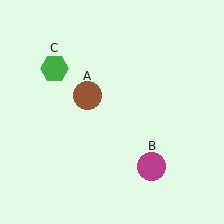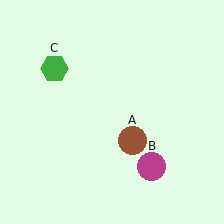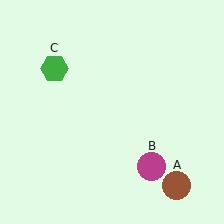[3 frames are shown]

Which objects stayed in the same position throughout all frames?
Magenta circle (object B) and green hexagon (object C) remained stationary.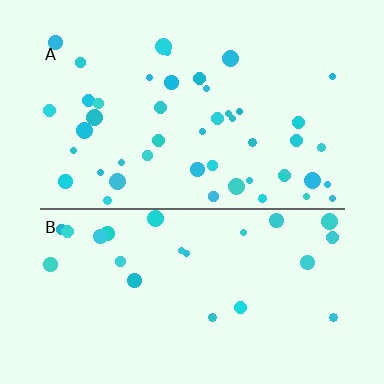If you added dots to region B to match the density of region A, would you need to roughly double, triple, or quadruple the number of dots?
Approximately double.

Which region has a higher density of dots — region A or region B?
A (the top).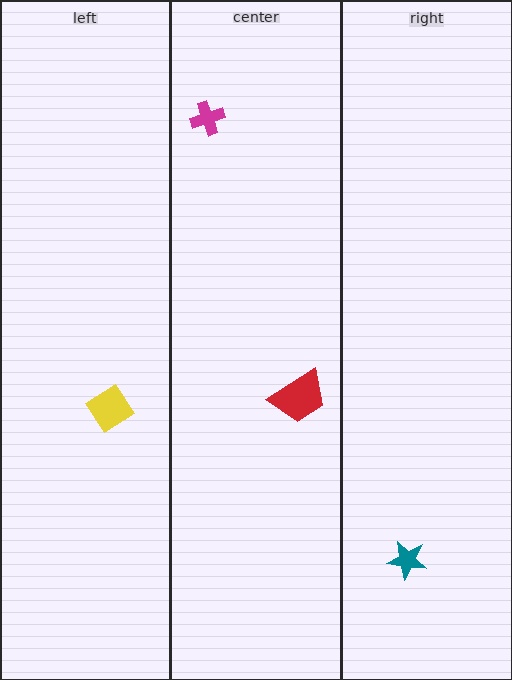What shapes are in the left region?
The yellow diamond.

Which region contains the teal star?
The right region.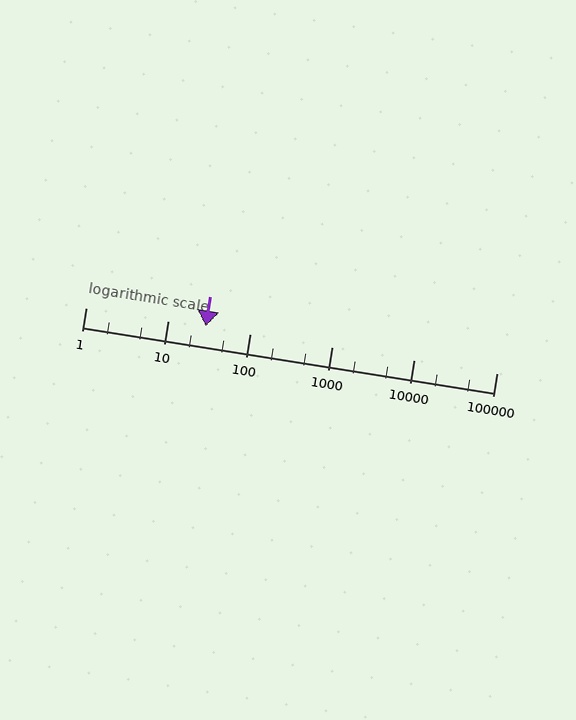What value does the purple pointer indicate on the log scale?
The pointer indicates approximately 29.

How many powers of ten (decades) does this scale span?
The scale spans 5 decades, from 1 to 100000.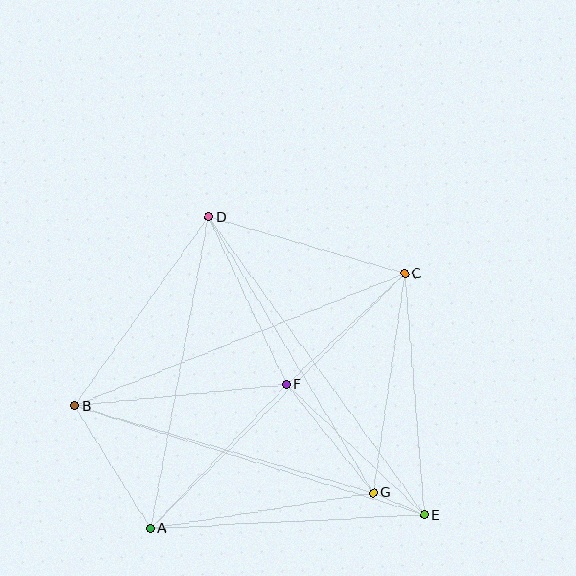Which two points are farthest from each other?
Points D and E are farthest from each other.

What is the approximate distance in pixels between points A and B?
The distance between A and B is approximately 144 pixels.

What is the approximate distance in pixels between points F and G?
The distance between F and G is approximately 139 pixels.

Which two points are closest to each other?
Points E and G are closest to each other.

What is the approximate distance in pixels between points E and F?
The distance between E and F is approximately 190 pixels.